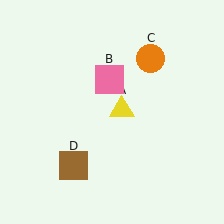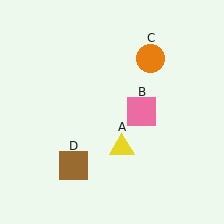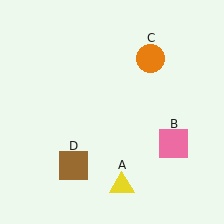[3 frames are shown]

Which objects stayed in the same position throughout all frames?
Orange circle (object C) and brown square (object D) remained stationary.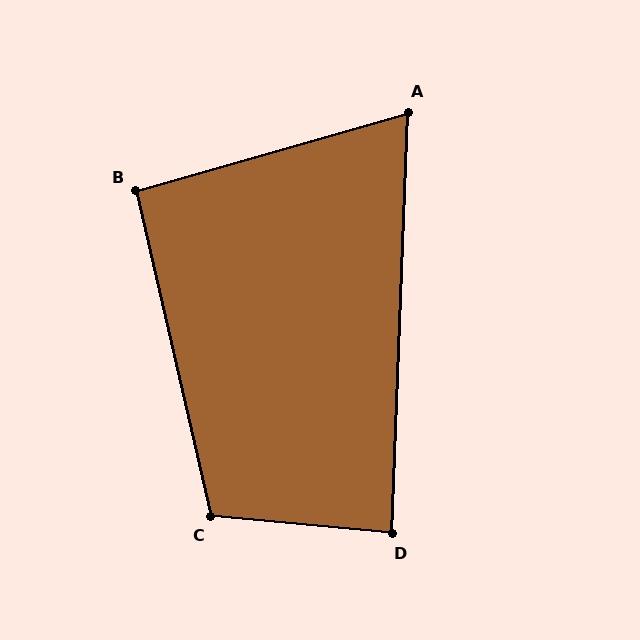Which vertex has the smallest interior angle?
A, at approximately 72 degrees.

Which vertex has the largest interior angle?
C, at approximately 108 degrees.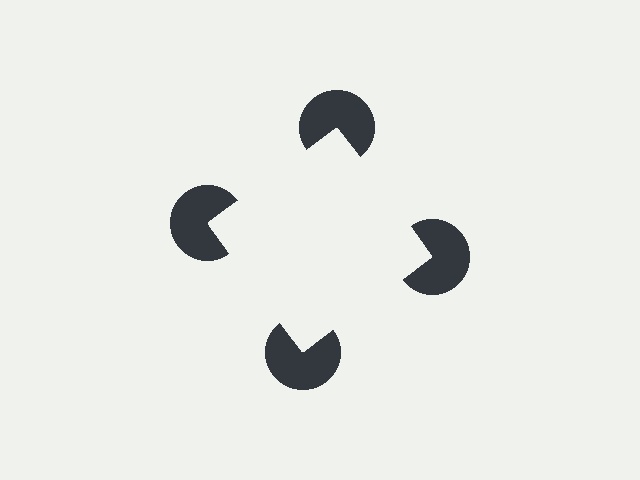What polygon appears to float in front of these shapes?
An illusory square — its edges are inferred from the aligned wedge cuts in the pac-man discs, not physically drawn.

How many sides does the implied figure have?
4 sides.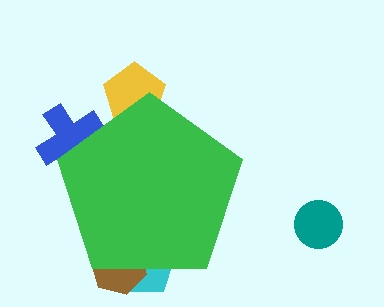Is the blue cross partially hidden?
Yes, the blue cross is partially hidden behind the green pentagon.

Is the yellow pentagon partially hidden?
Yes, the yellow pentagon is partially hidden behind the green pentagon.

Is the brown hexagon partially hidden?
Yes, the brown hexagon is partially hidden behind the green pentagon.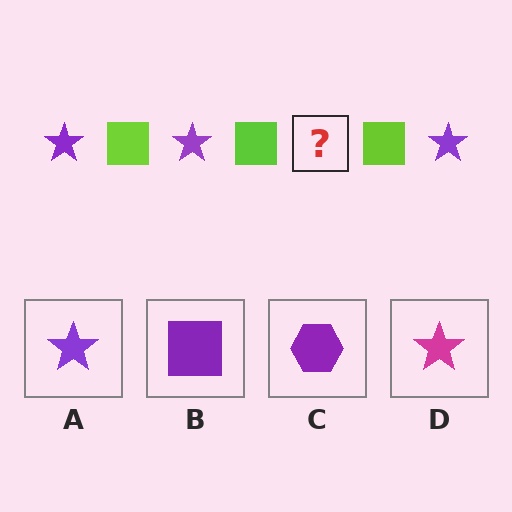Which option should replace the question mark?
Option A.